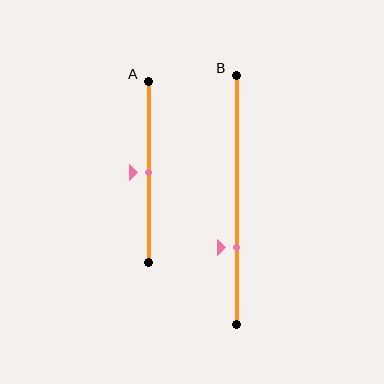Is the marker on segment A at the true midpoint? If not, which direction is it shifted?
Yes, the marker on segment A is at the true midpoint.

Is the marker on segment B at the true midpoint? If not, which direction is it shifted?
No, the marker on segment B is shifted downward by about 19% of the segment length.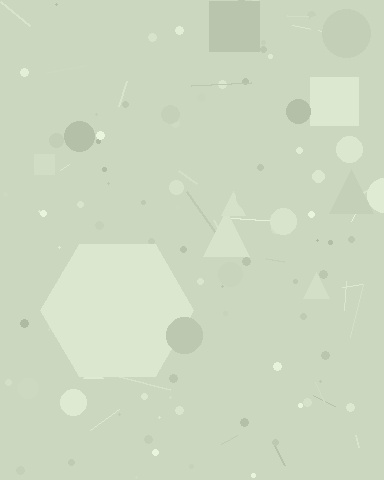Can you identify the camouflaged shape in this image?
The camouflaged shape is a hexagon.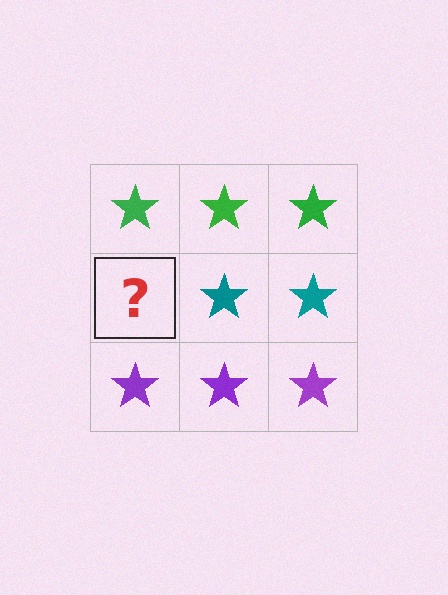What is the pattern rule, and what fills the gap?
The rule is that each row has a consistent color. The gap should be filled with a teal star.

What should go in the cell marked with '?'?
The missing cell should contain a teal star.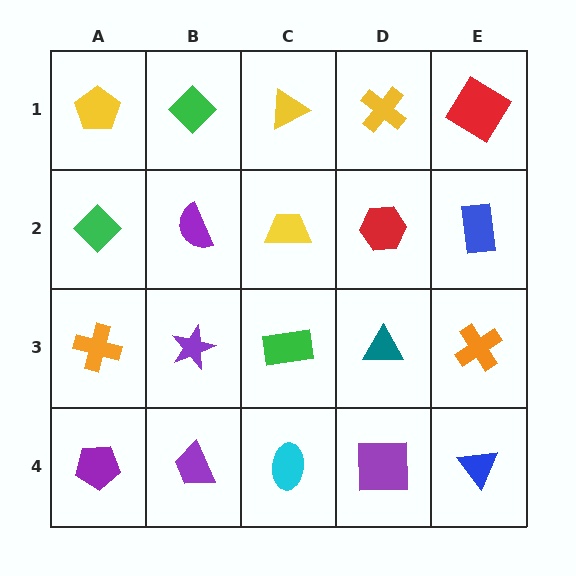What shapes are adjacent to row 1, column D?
A red hexagon (row 2, column D), a yellow triangle (row 1, column C), a red diamond (row 1, column E).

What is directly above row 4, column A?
An orange cross.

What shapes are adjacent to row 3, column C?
A yellow trapezoid (row 2, column C), a cyan ellipse (row 4, column C), a purple star (row 3, column B), a teal triangle (row 3, column D).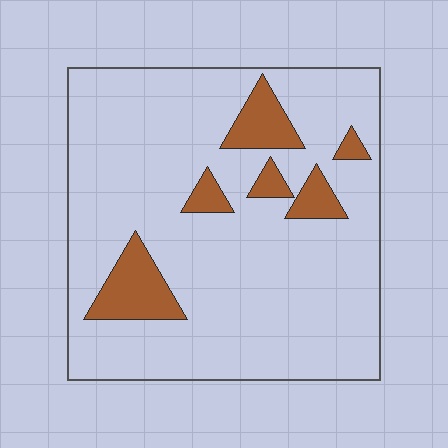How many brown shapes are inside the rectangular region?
6.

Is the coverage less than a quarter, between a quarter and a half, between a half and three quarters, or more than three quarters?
Less than a quarter.